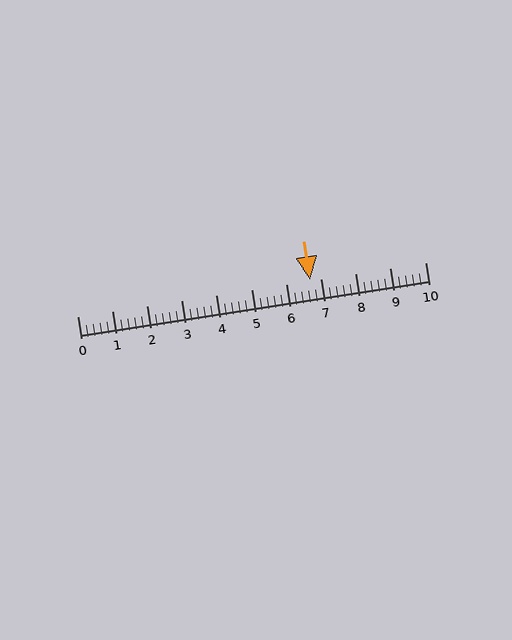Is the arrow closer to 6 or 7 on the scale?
The arrow is closer to 7.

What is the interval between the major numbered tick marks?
The major tick marks are spaced 1 units apart.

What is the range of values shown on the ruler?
The ruler shows values from 0 to 10.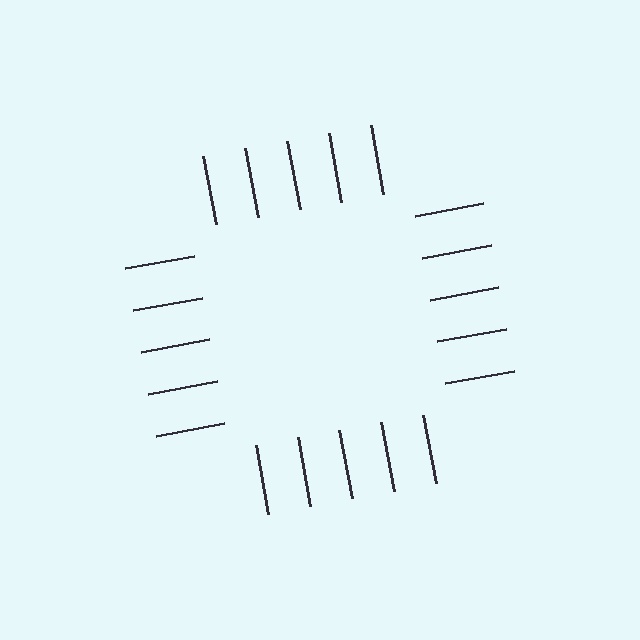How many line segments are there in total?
20 — 5 along each of the 4 edges.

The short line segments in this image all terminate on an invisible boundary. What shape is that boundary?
An illusory square — the line segments terminate on its edges but no continuous stroke is drawn.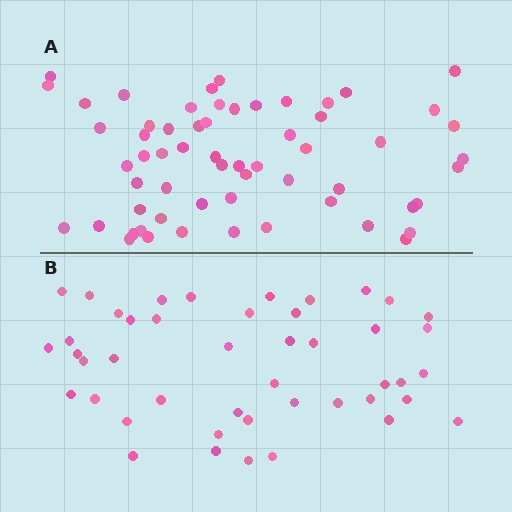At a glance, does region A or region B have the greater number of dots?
Region A (the top region) has more dots.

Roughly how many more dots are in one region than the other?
Region A has approximately 15 more dots than region B.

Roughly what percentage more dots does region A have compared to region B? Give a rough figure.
About 35% more.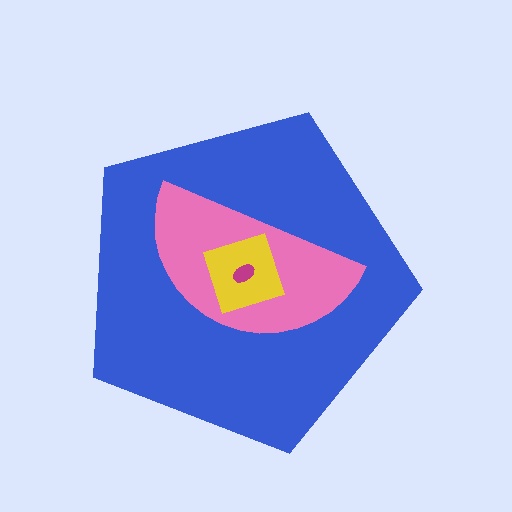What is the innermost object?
The magenta ellipse.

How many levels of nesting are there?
4.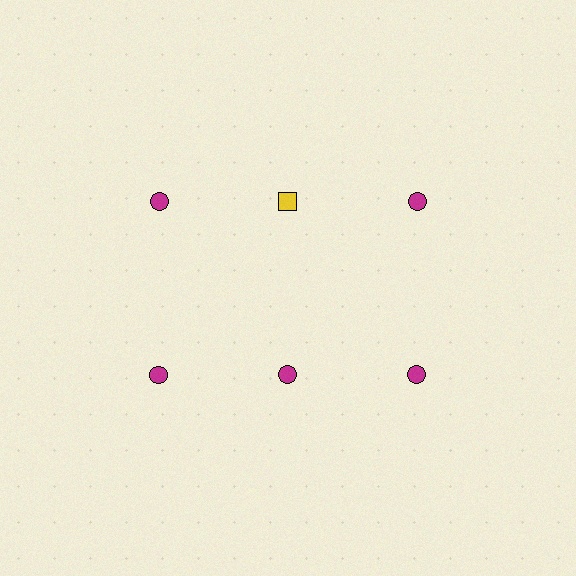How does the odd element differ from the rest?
It differs in both color (yellow instead of magenta) and shape (square instead of circle).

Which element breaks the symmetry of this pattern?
The yellow square in the top row, second from left column breaks the symmetry. All other shapes are magenta circles.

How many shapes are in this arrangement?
There are 6 shapes arranged in a grid pattern.